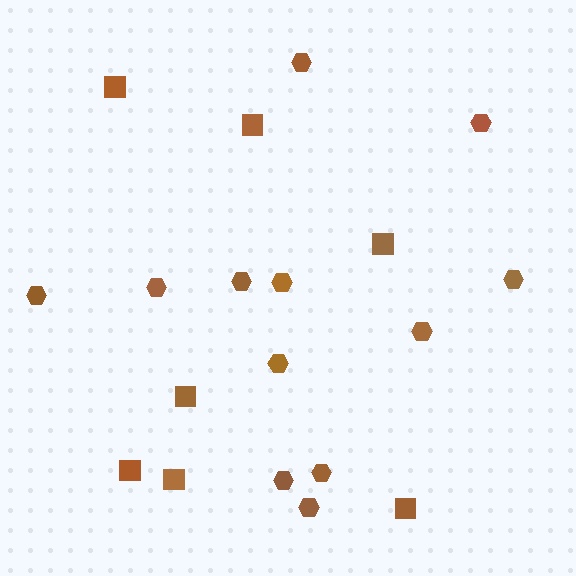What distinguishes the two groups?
There are 2 groups: one group of hexagons (12) and one group of squares (7).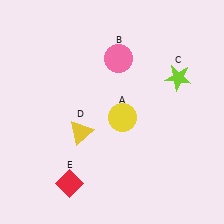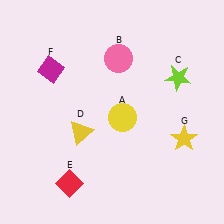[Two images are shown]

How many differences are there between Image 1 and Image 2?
There are 2 differences between the two images.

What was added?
A magenta diamond (F), a yellow star (G) were added in Image 2.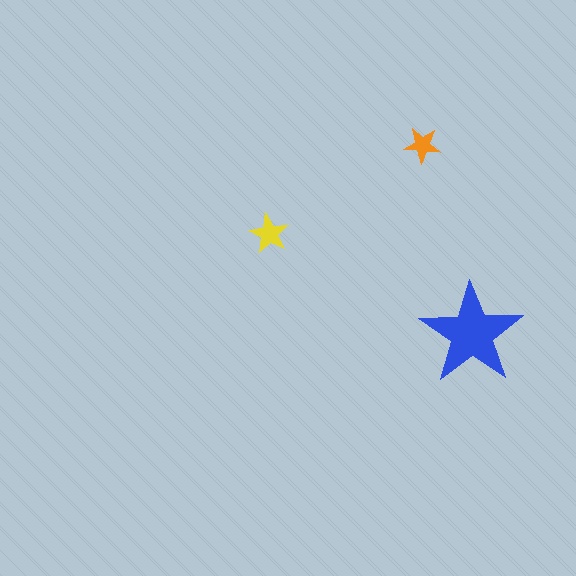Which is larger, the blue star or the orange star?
The blue one.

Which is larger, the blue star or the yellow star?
The blue one.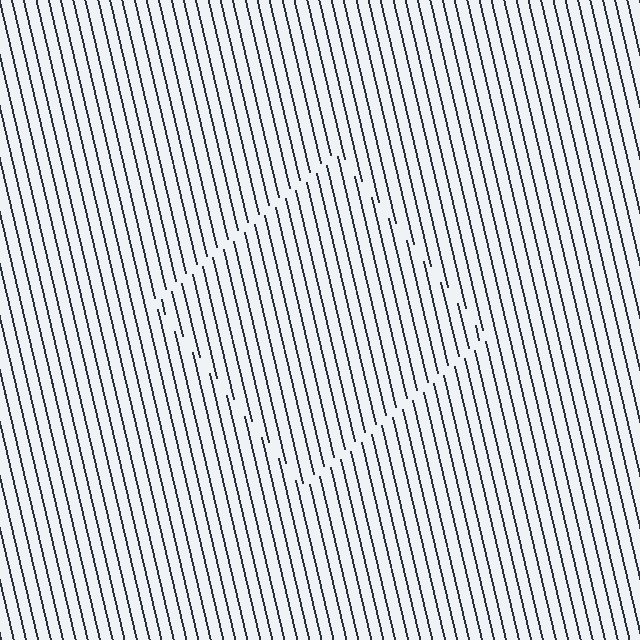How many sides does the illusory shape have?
4 sides — the line-ends trace a square.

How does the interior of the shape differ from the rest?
The interior of the shape contains the same grating, shifted by half a period — the contour is defined by the phase discontinuity where line-ends from the inner and outer gratings abut.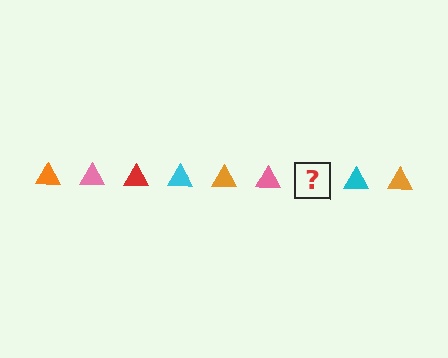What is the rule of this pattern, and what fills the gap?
The rule is that the pattern cycles through orange, pink, red, cyan triangles. The gap should be filled with a red triangle.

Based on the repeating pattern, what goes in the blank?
The blank should be a red triangle.